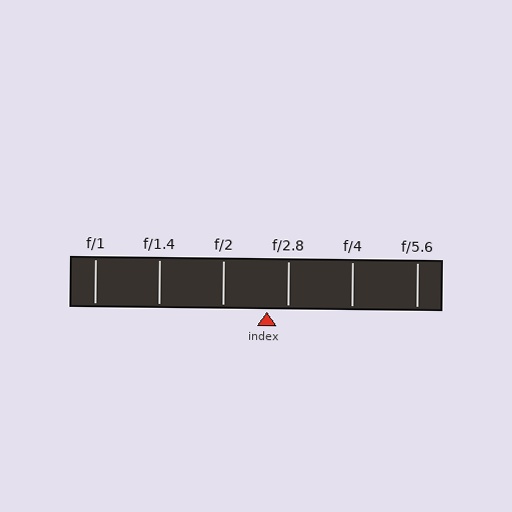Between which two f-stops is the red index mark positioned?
The index mark is between f/2 and f/2.8.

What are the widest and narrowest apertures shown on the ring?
The widest aperture shown is f/1 and the narrowest is f/5.6.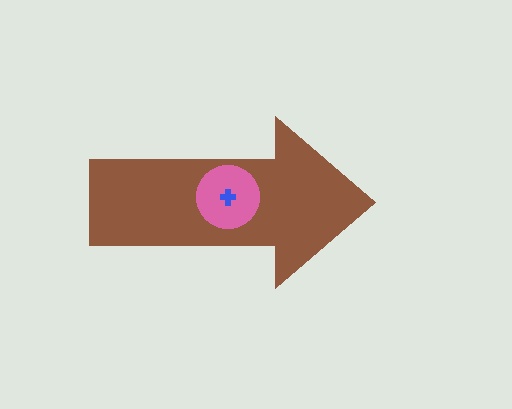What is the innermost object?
The blue cross.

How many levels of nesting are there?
3.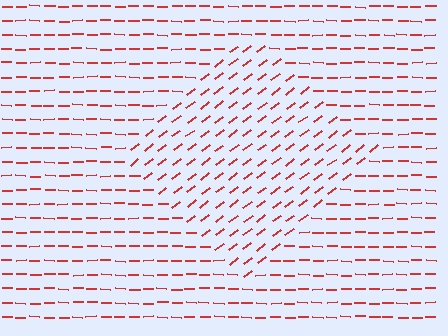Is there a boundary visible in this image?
Yes, there is a texture boundary formed by a change in line orientation.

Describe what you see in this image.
The image is filled with small red line segments. A diamond region in the image has lines oriented differently from the surrounding lines, creating a visible texture boundary.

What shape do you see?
I see a diamond.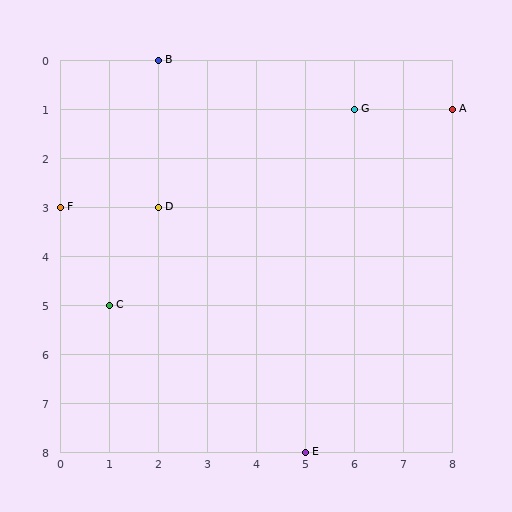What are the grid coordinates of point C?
Point C is at grid coordinates (1, 5).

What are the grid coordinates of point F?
Point F is at grid coordinates (0, 3).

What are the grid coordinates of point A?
Point A is at grid coordinates (8, 1).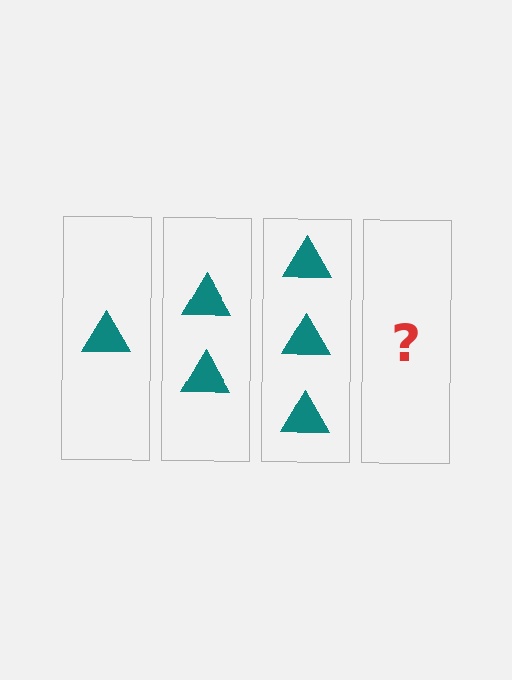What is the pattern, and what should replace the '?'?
The pattern is that each step adds one more triangle. The '?' should be 4 triangles.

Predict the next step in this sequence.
The next step is 4 triangles.